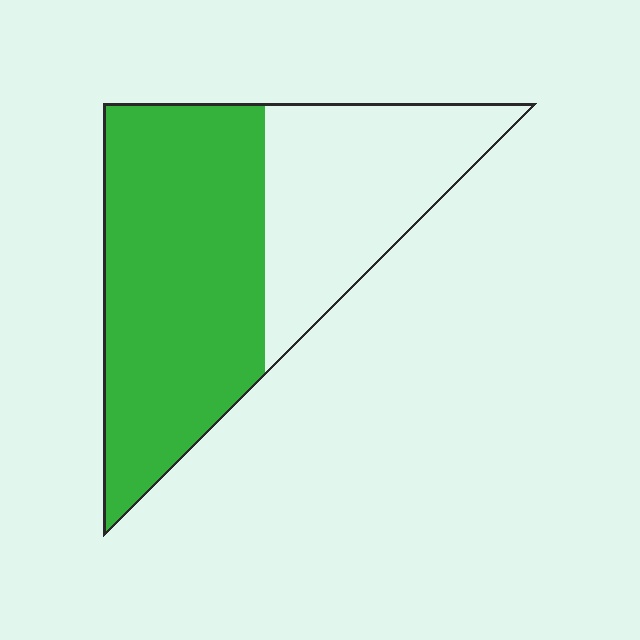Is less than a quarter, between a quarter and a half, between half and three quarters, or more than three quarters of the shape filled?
Between half and three quarters.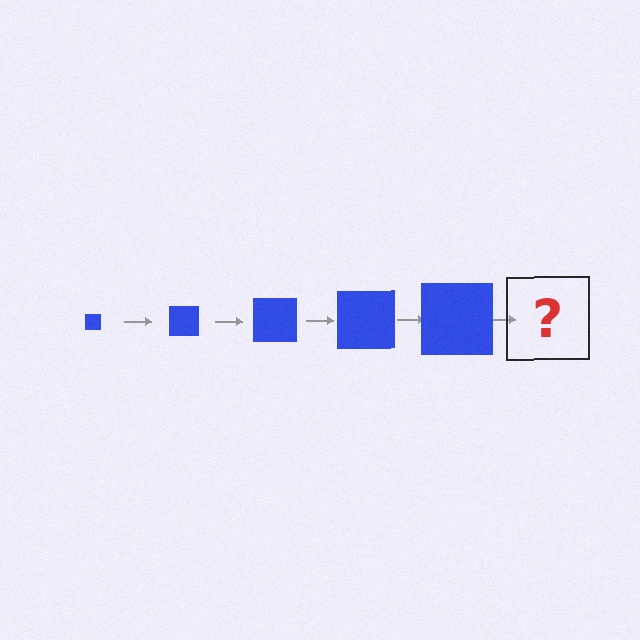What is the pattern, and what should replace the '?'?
The pattern is that the square gets progressively larger each step. The '?' should be a blue square, larger than the previous one.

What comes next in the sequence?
The next element should be a blue square, larger than the previous one.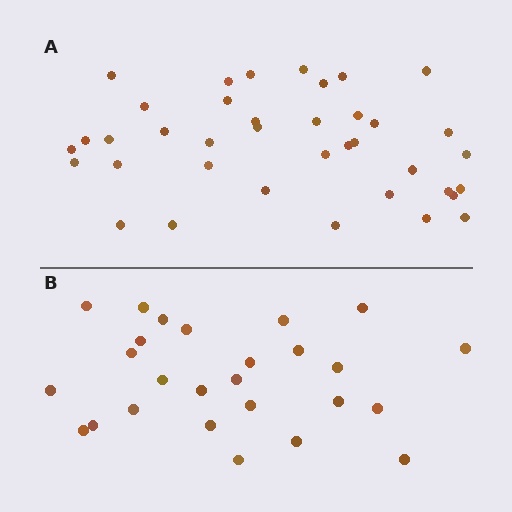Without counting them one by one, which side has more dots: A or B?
Region A (the top region) has more dots.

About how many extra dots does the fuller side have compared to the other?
Region A has roughly 12 or so more dots than region B.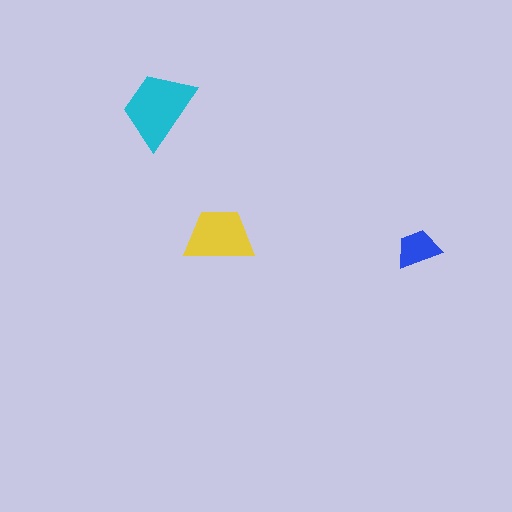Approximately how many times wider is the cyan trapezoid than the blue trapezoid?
About 2 times wider.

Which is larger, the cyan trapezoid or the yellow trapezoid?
The cyan one.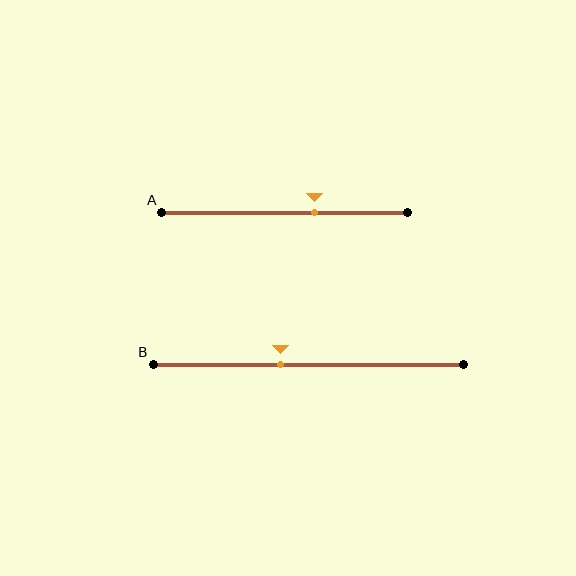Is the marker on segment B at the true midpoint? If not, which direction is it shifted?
No, the marker on segment B is shifted to the left by about 9% of the segment length.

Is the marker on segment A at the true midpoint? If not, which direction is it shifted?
No, the marker on segment A is shifted to the right by about 12% of the segment length.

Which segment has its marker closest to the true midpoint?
Segment B has its marker closest to the true midpoint.